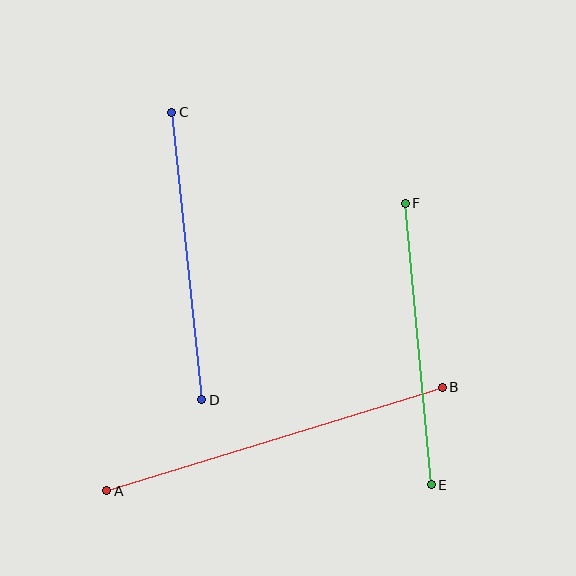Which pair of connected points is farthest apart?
Points A and B are farthest apart.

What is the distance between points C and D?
The distance is approximately 289 pixels.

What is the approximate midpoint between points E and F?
The midpoint is at approximately (418, 344) pixels.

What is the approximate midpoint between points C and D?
The midpoint is at approximately (187, 256) pixels.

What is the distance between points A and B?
The distance is approximately 351 pixels.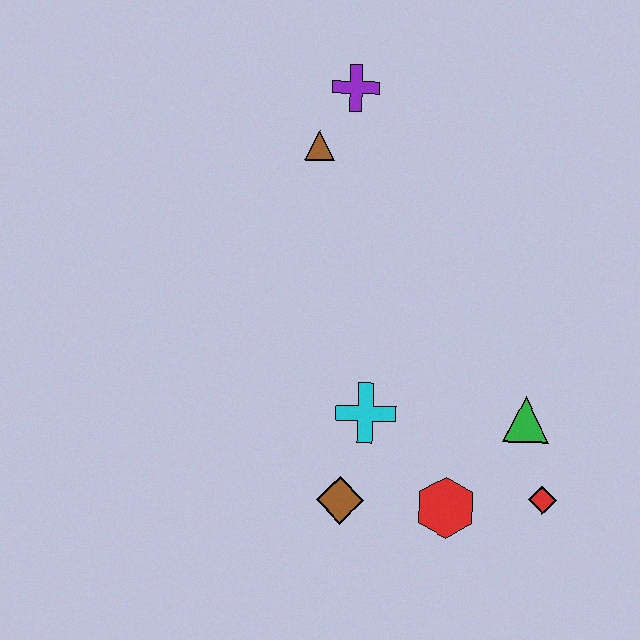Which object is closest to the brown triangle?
The purple cross is closest to the brown triangle.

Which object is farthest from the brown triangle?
The red diamond is farthest from the brown triangle.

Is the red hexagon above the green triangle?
No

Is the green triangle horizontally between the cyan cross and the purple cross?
No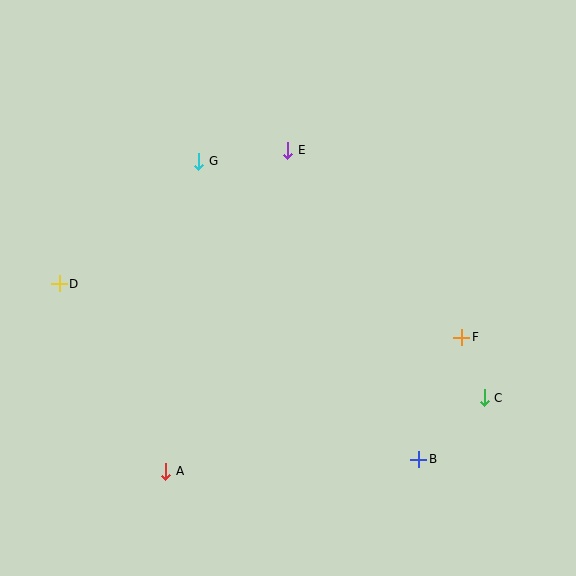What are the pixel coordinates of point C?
Point C is at (484, 398).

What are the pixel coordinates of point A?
Point A is at (166, 471).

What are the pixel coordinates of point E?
Point E is at (288, 150).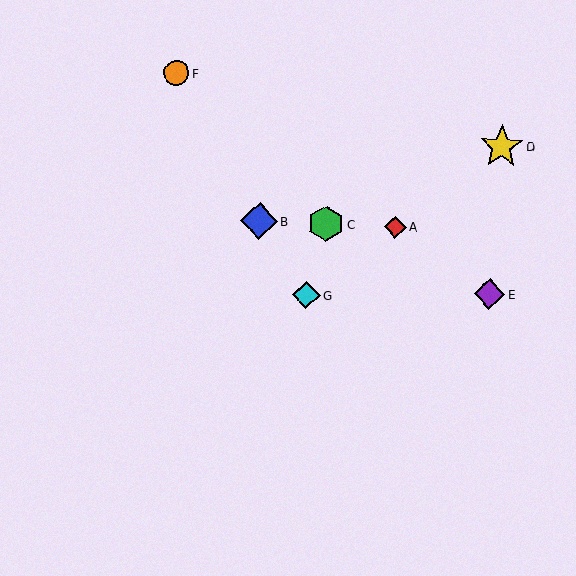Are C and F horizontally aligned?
No, C is at y≈224 and F is at y≈73.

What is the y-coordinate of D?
Object D is at y≈147.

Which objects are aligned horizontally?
Objects A, B, C are aligned horizontally.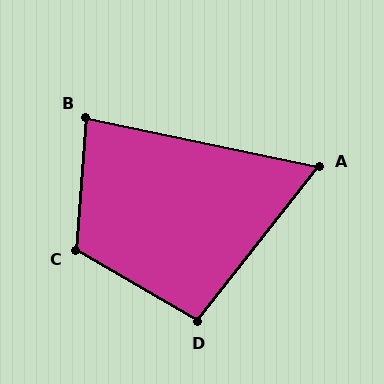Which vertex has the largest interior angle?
C, at approximately 116 degrees.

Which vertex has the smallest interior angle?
A, at approximately 64 degrees.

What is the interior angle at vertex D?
Approximately 98 degrees (obtuse).